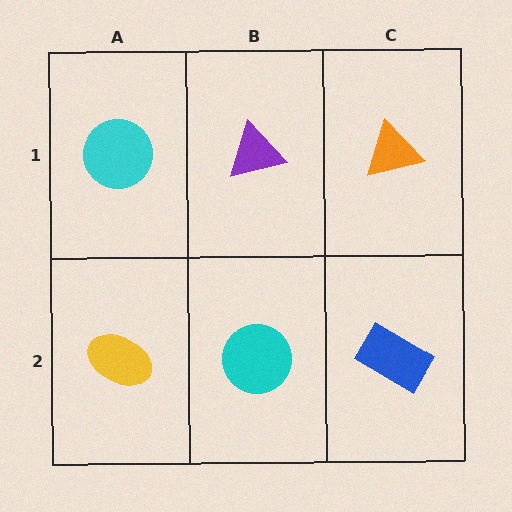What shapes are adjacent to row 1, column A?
A yellow ellipse (row 2, column A), a purple triangle (row 1, column B).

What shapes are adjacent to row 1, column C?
A blue rectangle (row 2, column C), a purple triangle (row 1, column B).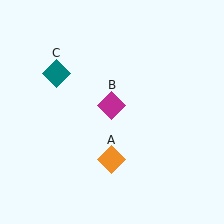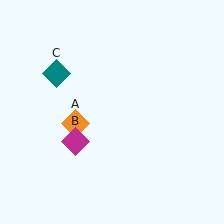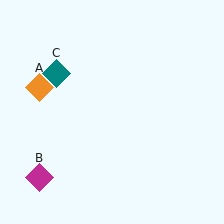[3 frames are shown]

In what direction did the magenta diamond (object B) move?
The magenta diamond (object B) moved down and to the left.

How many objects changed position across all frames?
2 objects changed position: orange diamond (object A), magenta diamond (object B).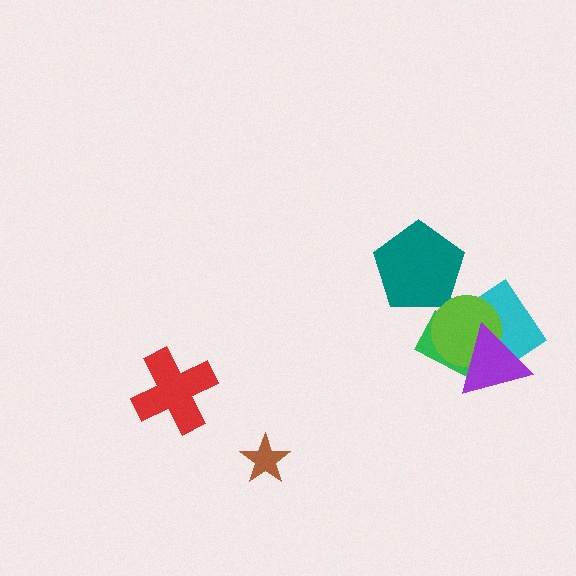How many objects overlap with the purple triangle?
3 objects overlap with the purple triangle.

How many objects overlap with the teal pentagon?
0 objects overlap with the teal pentagon.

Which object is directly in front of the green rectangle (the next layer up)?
The cyan diamond is directly in front of the green rectangle.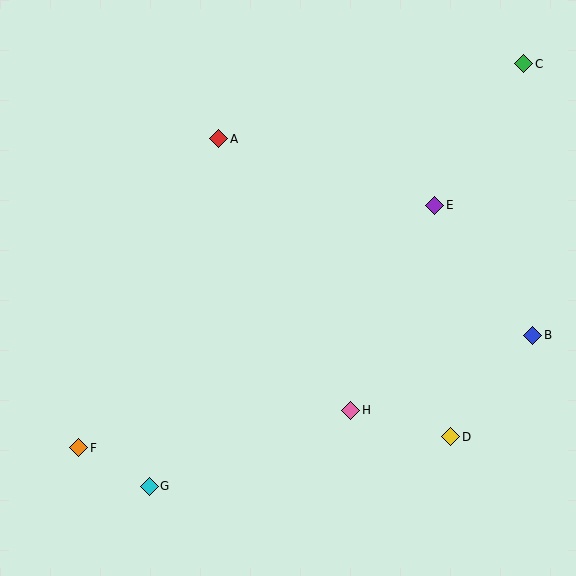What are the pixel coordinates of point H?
Point H is at (351, 410).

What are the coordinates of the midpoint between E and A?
The midpoint between E and A is at (327, 172).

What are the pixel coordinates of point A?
Point A is at (219, 139).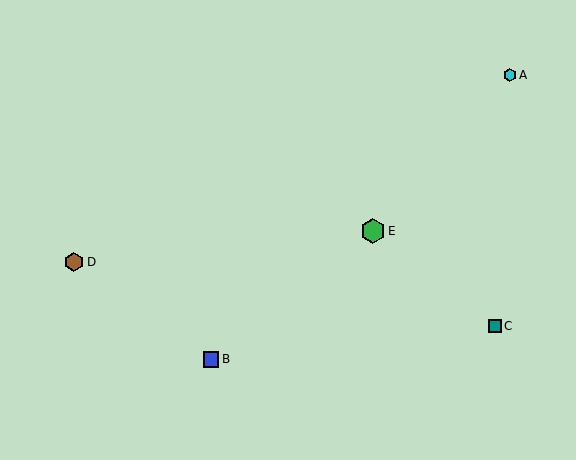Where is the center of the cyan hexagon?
The center of the cyan hexagon is at (510, 75).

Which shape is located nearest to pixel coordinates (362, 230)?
The green hexagon (labeled E) at (373, 231) is nearest to that location.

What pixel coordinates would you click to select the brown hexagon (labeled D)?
Click at (74, 262) to select the brown hexagon D.